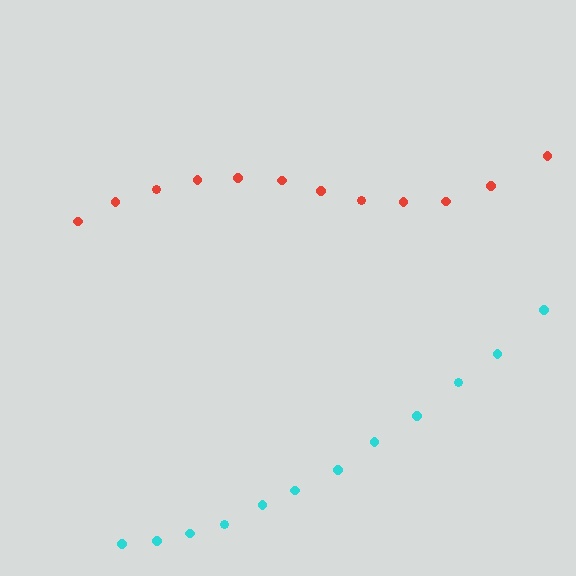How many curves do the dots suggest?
There are 2 distinct paths.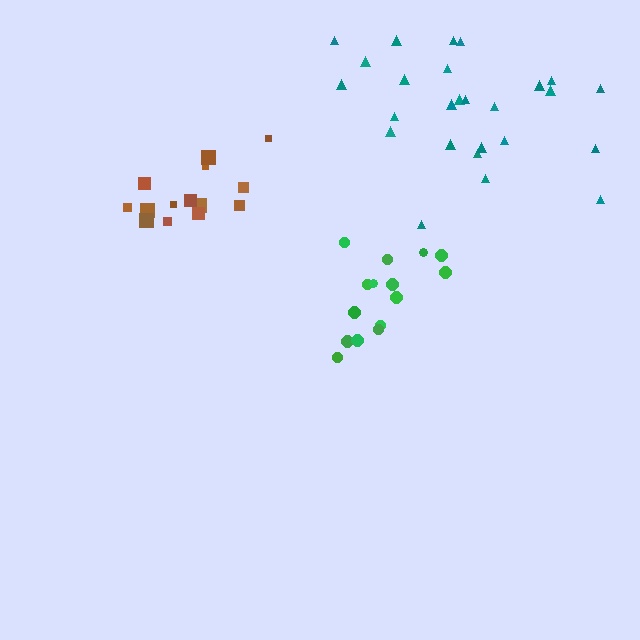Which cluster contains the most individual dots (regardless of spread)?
Teal (26).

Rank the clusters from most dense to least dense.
green, brown, teal.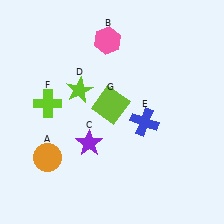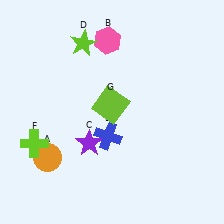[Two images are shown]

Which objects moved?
The objects that moved are: the lime star (D), the blue cross (E), the lime cross (F).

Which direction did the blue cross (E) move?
The blue cross (E) moved left.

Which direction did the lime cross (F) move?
The lime cross (F) moved down.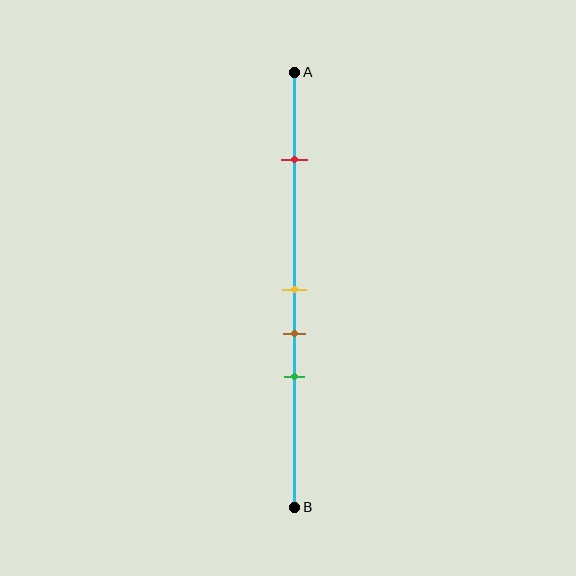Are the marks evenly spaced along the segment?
No, the marks are not evenly spaced.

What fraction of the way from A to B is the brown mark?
The brown mark is approximately 60% (0.6) of the way from A to B.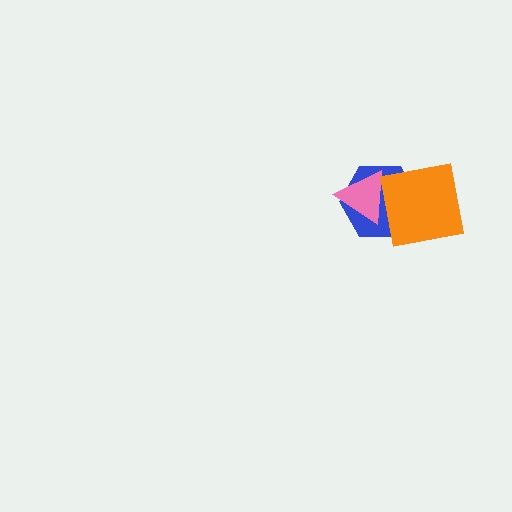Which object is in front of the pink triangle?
The orange square is in front of the pink triangle.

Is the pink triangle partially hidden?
Yes, it is partially covered by another shape.